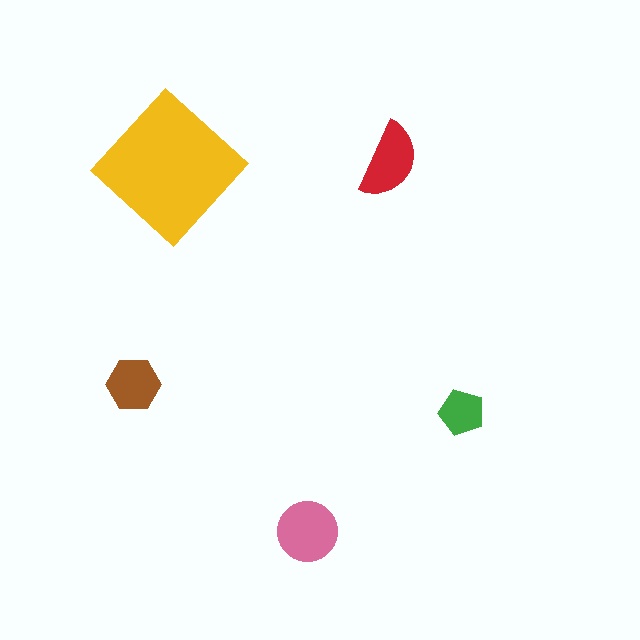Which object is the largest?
The yellow diamond.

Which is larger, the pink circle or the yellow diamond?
The yellow diamond.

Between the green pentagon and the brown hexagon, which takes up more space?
The brown hexagon.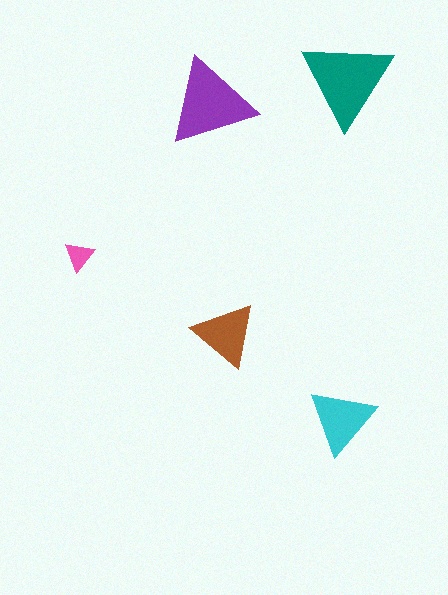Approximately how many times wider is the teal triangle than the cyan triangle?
About 1.5 times wider.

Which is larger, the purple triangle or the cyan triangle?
The purple one.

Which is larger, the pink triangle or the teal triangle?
The teal one.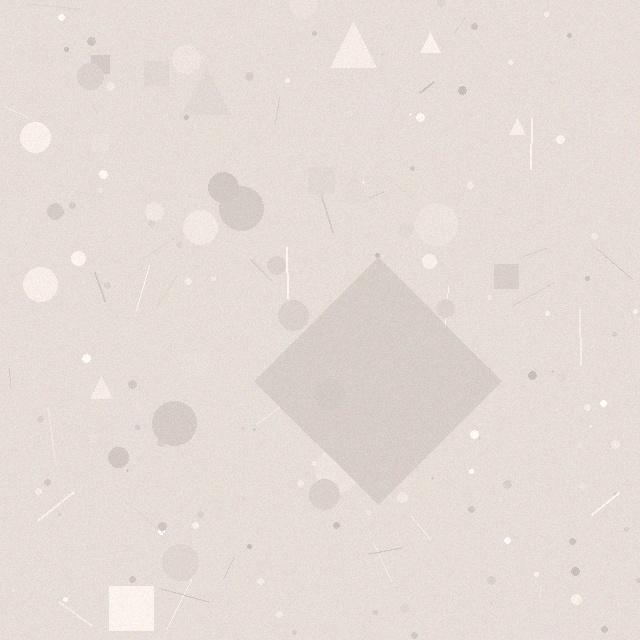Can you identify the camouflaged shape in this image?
The camouflaged shape is a diamond.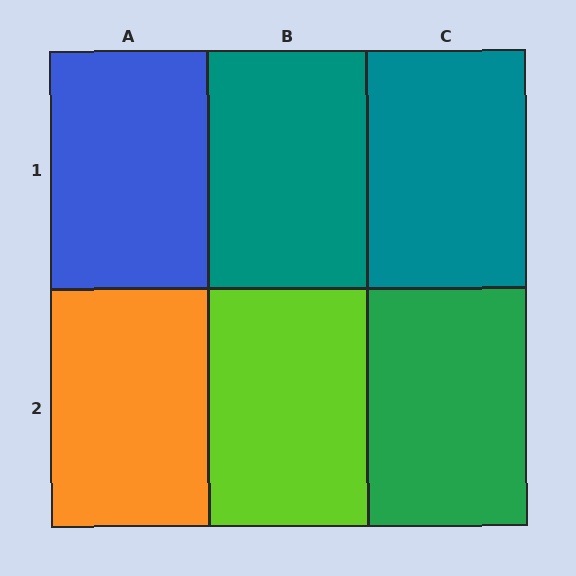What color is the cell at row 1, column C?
Teal.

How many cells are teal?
2 cells are teal.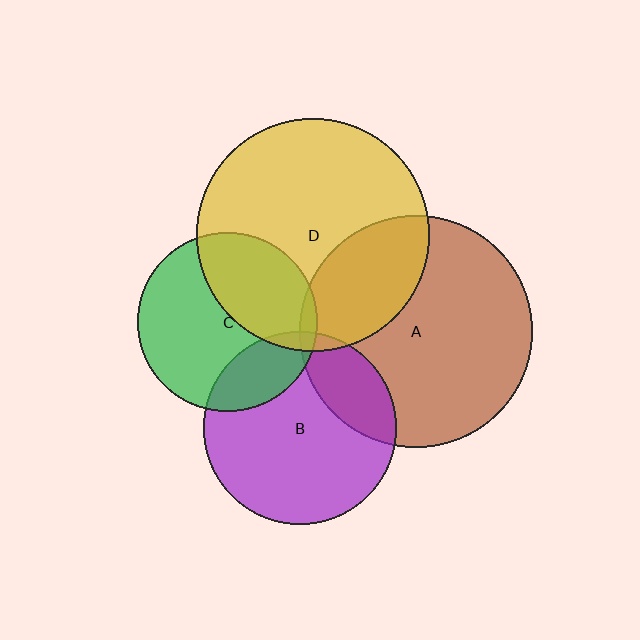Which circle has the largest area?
Circle D (yellow).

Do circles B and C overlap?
Yes.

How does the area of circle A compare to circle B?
Approximately 1.4 times.